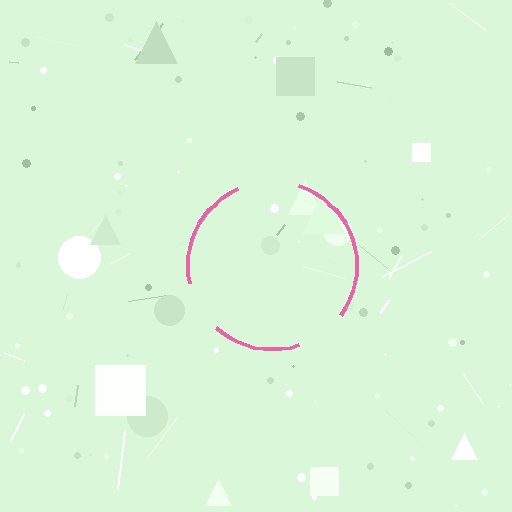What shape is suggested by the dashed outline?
The dashed outline suggests a circle.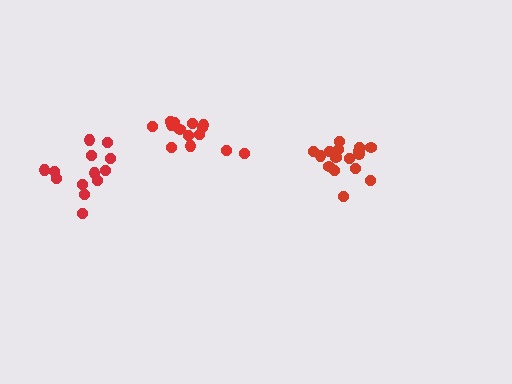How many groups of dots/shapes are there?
There are 3 groups.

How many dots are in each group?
Group 1: 14 dots, Group 2: 13 dots, Group 3: 16 dots (43 total).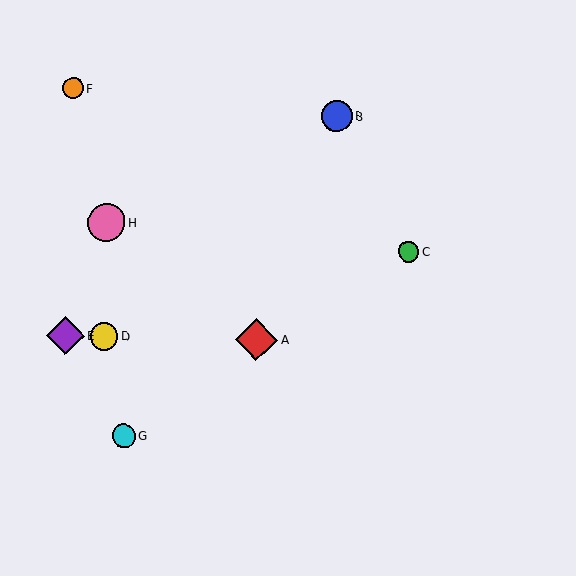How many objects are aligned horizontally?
3 objects (A, D, E) are aligned horizontally.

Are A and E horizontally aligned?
Yes, both are at y≈340.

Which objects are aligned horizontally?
Objects A, D, E are aligned horizontally.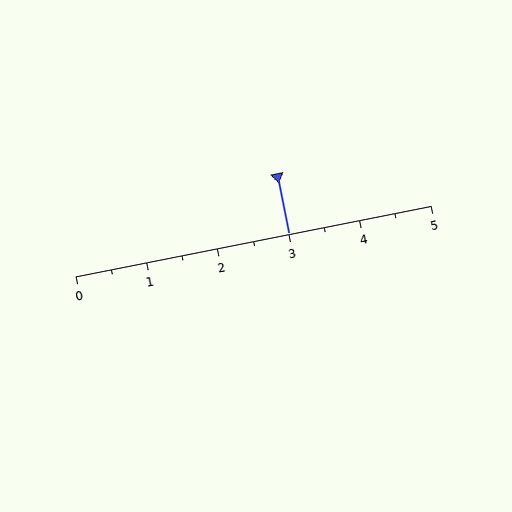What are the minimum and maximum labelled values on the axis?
The axis runs from 0 to 5.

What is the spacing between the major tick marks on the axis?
The major ticks are spaced 1 apart.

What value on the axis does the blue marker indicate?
The marker indicates approximately 3.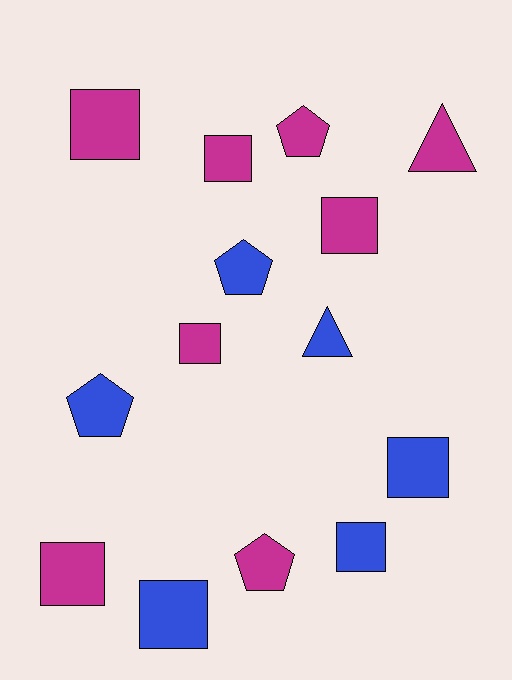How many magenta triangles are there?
There is 1 magenta triangle.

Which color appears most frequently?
Magenta, with 8 objects.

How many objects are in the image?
There are 14 objects.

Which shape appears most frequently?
Square, with 8 objects.